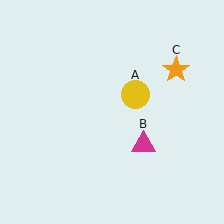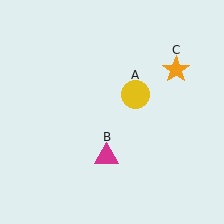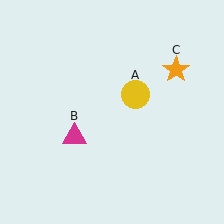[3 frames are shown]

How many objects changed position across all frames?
1 object changed position: magenta triangle (object B).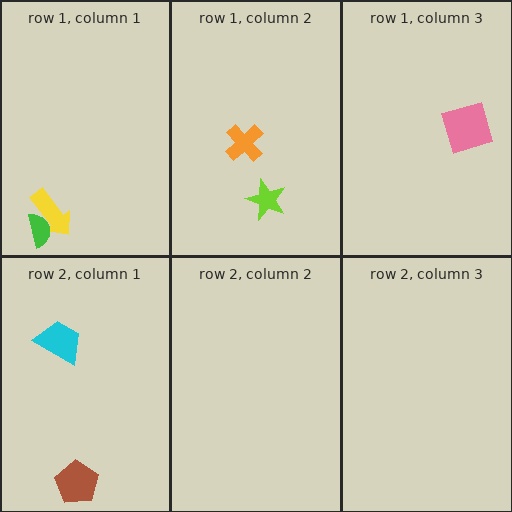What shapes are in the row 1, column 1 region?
The yellow arrow, the green semicircle.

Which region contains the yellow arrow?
The row 1, column 1 region.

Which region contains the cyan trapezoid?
The row 2, column 1 region.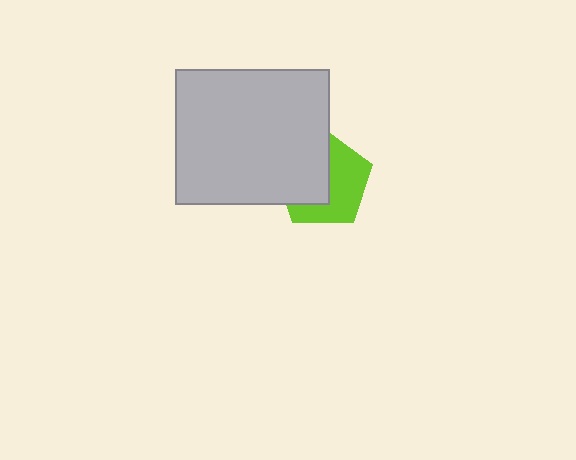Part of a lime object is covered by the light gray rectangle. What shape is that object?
It is a pentagon.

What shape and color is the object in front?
The object in front is a light gray rectangle.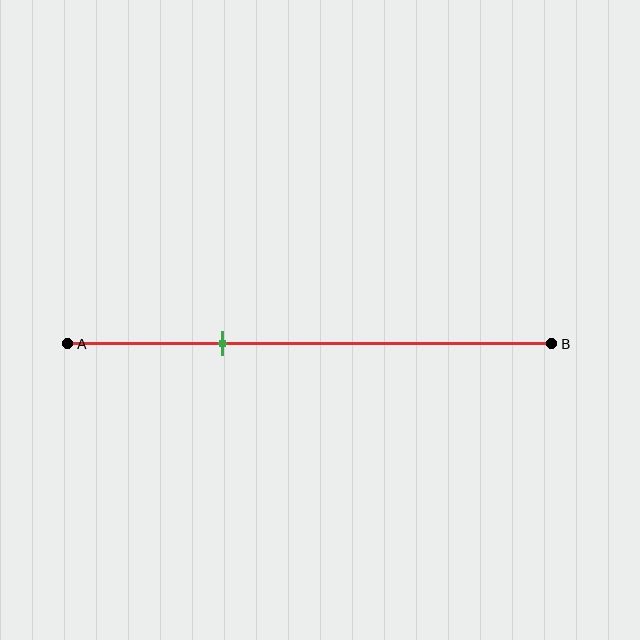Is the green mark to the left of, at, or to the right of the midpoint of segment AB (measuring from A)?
The green mark is to the left of the midpoint of segment AB.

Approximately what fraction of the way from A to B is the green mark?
The green mark is approximately 30% of the way from A to B.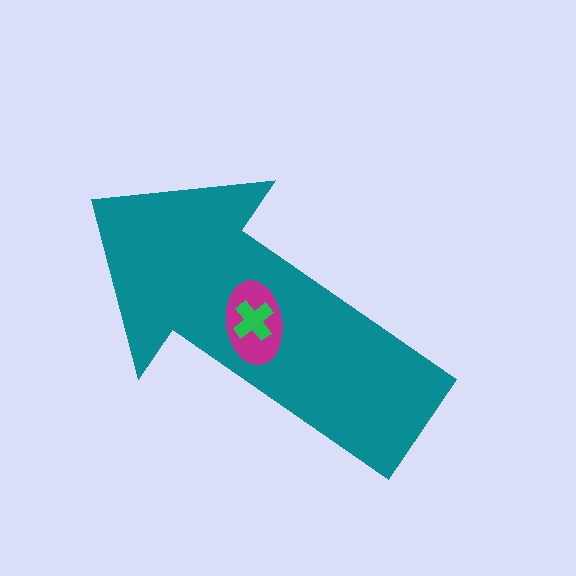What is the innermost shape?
The green cross.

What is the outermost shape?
The teal arrow.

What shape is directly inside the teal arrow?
The magenta ellipse.